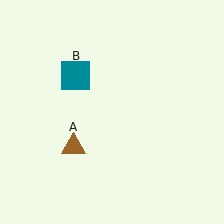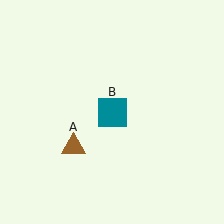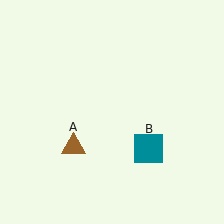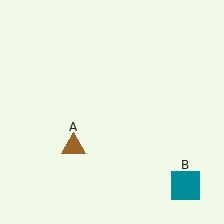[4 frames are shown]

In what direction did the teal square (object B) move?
The teal square (object B) moved down and to the right.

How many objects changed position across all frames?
1 object changed position: teal square (object B).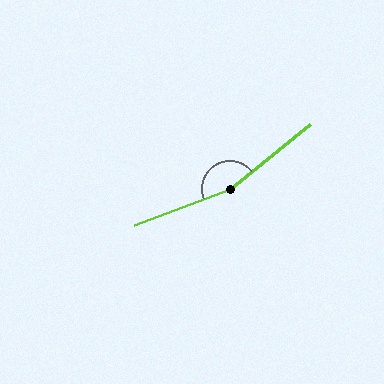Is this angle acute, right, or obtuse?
It is obtuse.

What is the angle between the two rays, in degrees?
Approximately 162 degrees.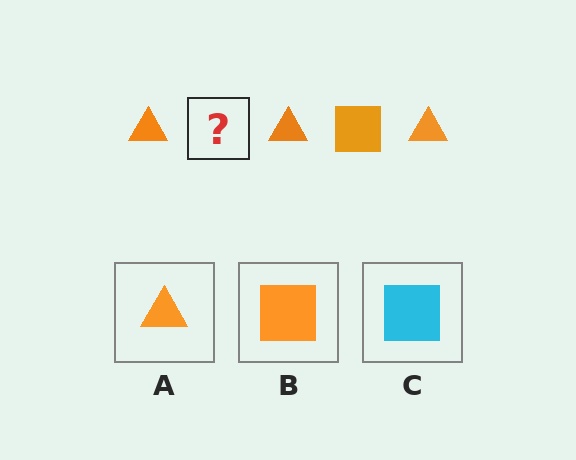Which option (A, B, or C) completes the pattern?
B.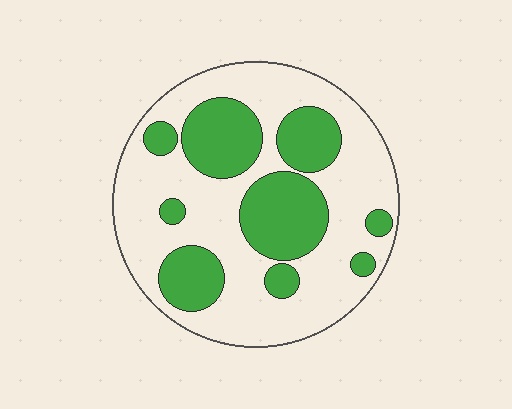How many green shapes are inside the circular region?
9.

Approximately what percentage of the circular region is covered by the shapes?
Approximately 35%.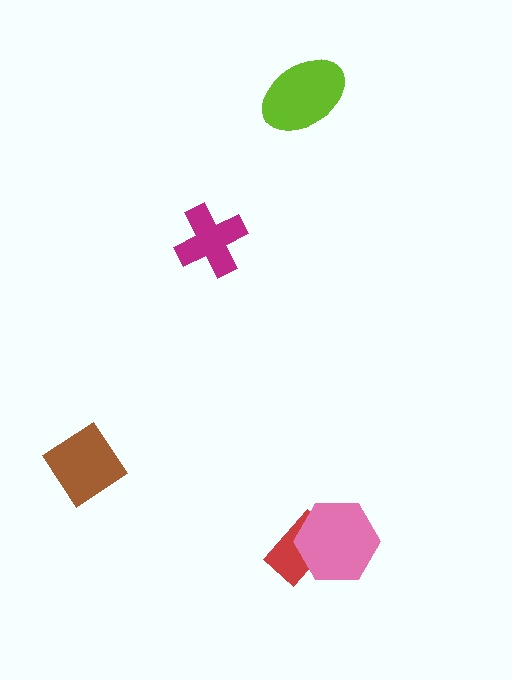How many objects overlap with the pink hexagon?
1 object overlaps with the pink hexagon.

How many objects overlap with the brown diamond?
0 objects overlap with the brown diamond.